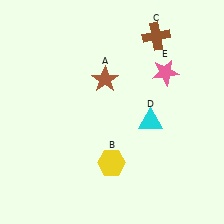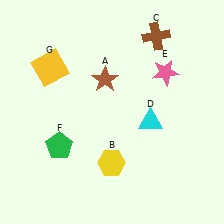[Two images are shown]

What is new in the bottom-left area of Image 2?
A green pentagon (F) was added in the bottom-left area of Image 2.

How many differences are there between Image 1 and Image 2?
There are 2 differences between the two images.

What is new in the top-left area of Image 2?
A yellow square (G) was added in the top-left area of Image 2.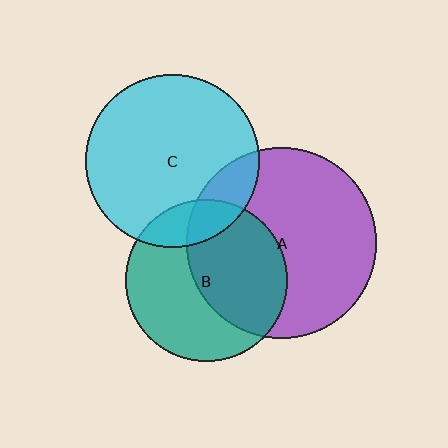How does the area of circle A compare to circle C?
Approximately 1.2 times.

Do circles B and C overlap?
Yes.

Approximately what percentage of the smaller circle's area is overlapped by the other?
Approximately 15%.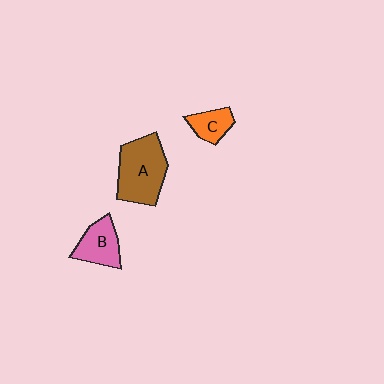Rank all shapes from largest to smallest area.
From largest to smallest: A (brown), B (pink), C (orange).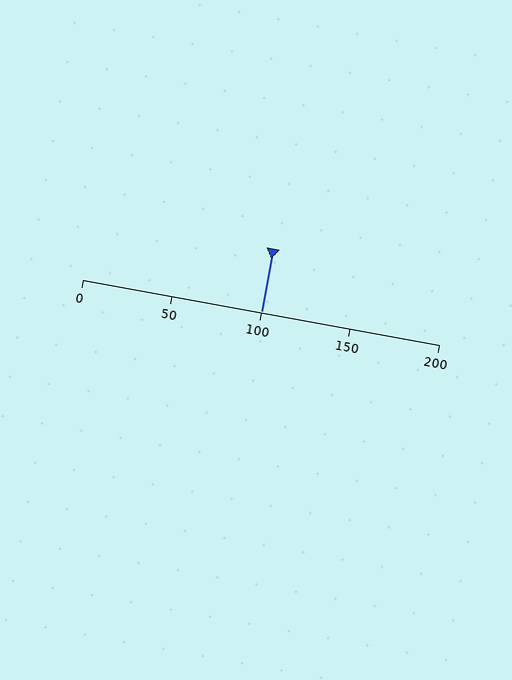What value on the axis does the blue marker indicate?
The marker indicates approximately 100.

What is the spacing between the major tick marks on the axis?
The major ticks are spaced 50 apart.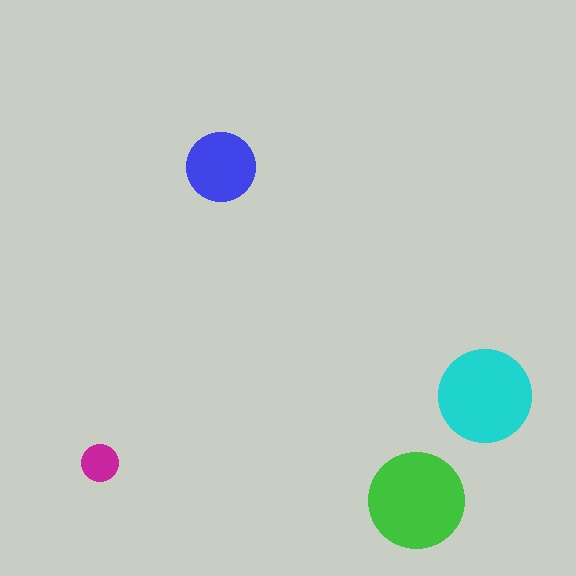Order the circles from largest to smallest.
the green one, the cyan one, the blue one, the magenta one.